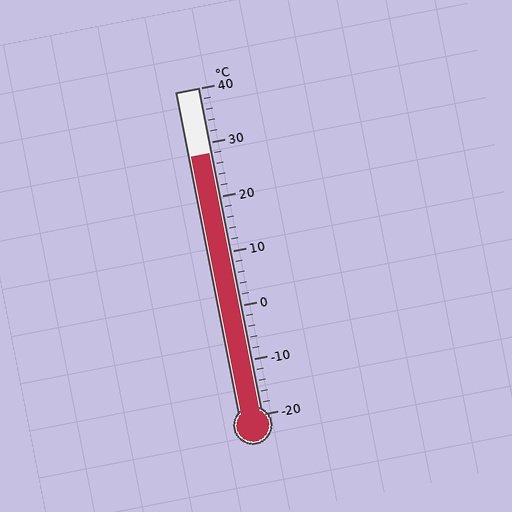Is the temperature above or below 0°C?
The temperature is above 0°C.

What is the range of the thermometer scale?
The thermometer scale ranges from -20°C to 40°C.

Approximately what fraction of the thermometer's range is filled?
The thermometer is filled to approximately 80% of its range.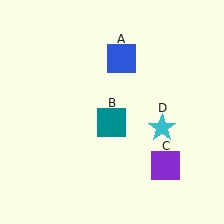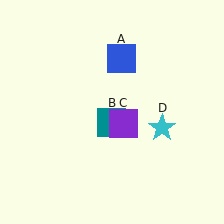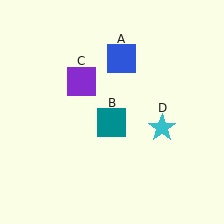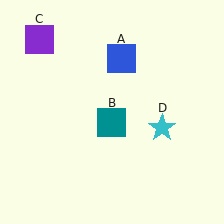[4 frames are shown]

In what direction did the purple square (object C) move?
The purple square (object C) moved up and to the left.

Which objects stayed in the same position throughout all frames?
Blue square (object A) and teal square (object B) and cyan star (object D) remained stationary.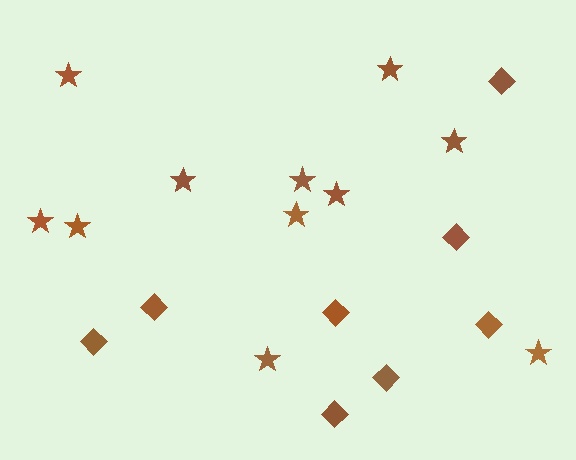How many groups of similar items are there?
There are 2 groups: one group of diamonds (8) and one group of stars (11).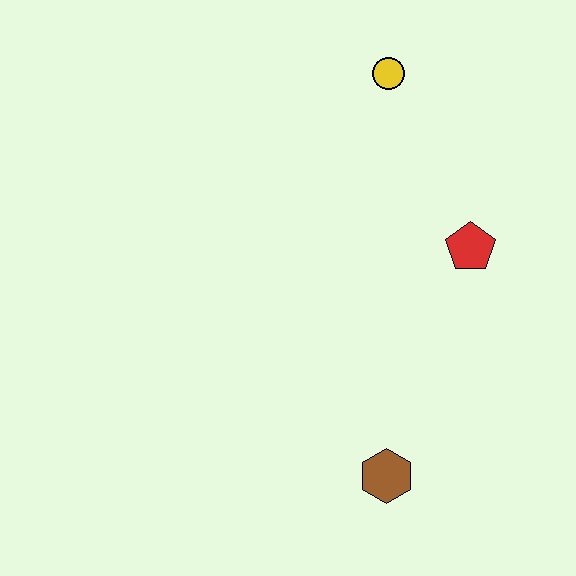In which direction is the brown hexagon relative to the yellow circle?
The brown hexagon is below the yellow circle.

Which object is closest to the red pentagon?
The yellow circle is closest to the red pentagon.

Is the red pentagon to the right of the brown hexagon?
Yes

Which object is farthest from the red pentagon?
The brown hexagon is farthest from the red pentagon.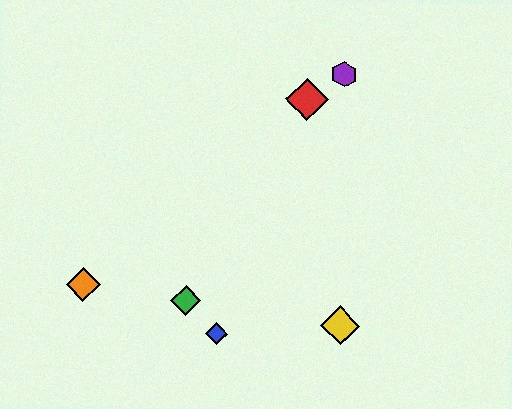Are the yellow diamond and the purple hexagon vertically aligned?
Yes, both are at x≈340.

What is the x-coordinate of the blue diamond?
The blue diamond is at x≈216.